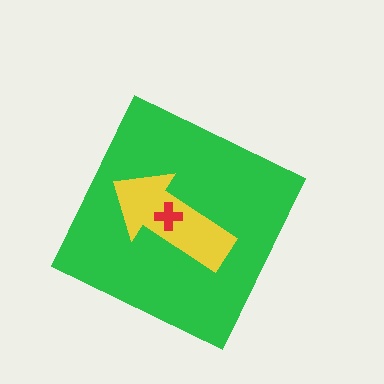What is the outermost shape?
The green diamond.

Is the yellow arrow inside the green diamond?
Yes.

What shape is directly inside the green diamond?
The yellow arrow.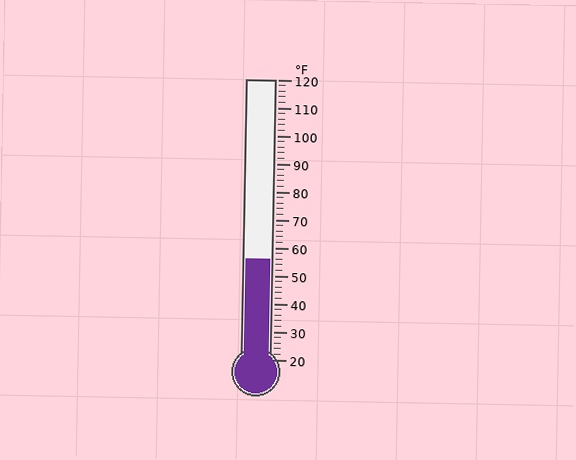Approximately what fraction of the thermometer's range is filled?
The thermometer is filled to approximately 35% of its range.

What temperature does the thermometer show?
The thermometer shows approximately 56°F.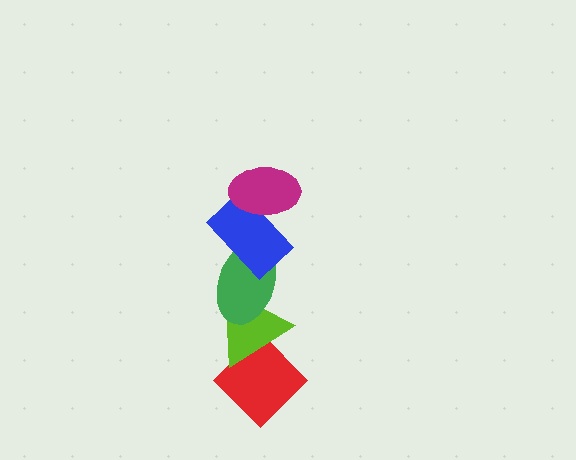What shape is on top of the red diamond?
The lime triangle is on top of the red diamond.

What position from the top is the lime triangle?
The lime triangle is 4th from the top.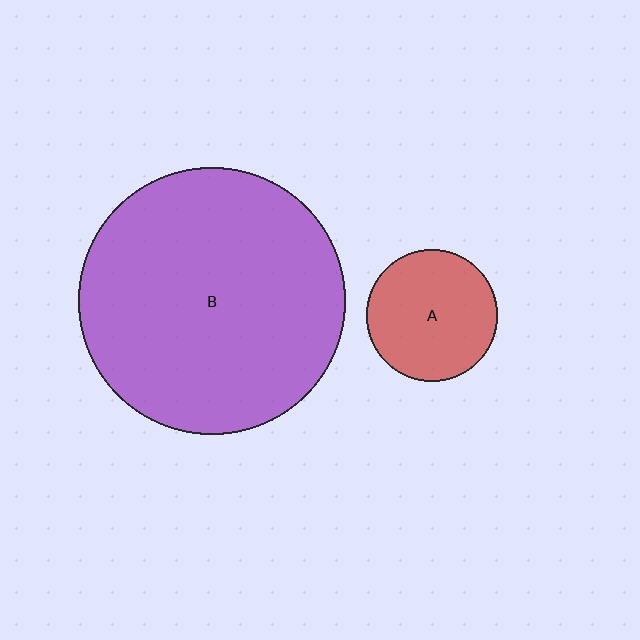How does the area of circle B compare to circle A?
Approximately 4.1 times.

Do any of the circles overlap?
No, none of the circles overlap.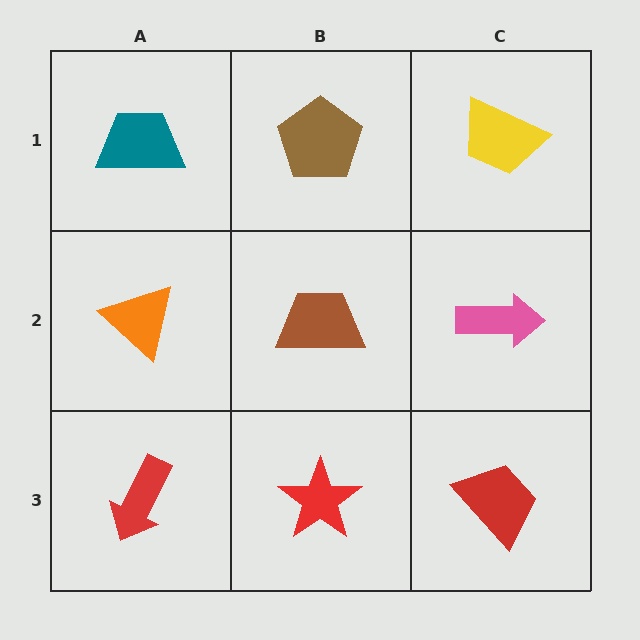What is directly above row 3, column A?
An orange triangle.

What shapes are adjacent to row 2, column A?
A teal trapezoid (row 1, column A), a red arrow (row 3, column A), a brown trapezoid (row 2, column B).